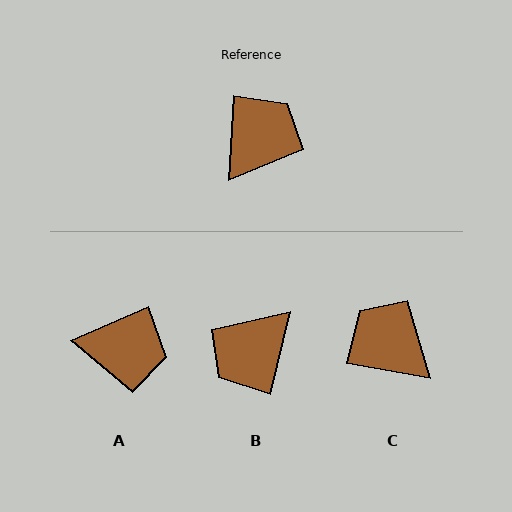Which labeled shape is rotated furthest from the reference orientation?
B, about 170 degrees away.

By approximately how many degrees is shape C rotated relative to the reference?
Approximately 84 degrees counter-clockwise.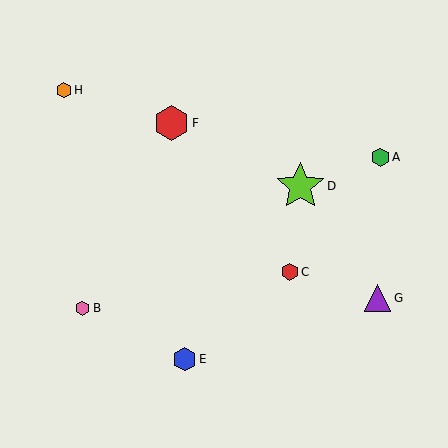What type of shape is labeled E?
Shape E is a blue hexagon.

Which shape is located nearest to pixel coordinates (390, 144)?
The green hexagon (labeled A) at (380, 157) is nearest to that location.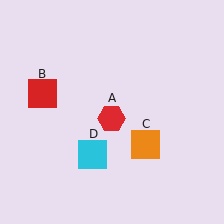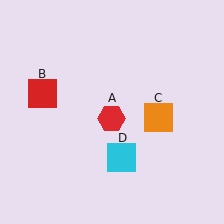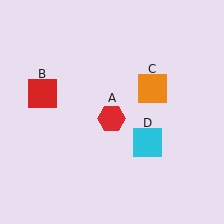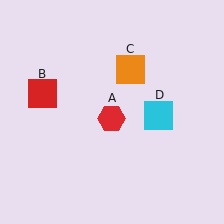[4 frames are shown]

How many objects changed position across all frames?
2 objects changed position: orange square (object C), cyan square (object D).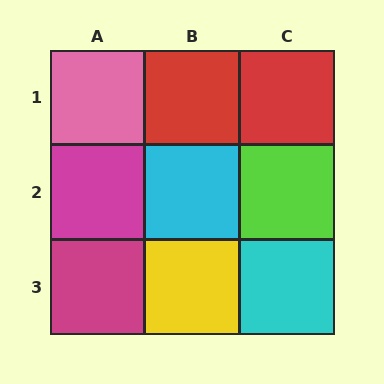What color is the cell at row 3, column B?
Yellow.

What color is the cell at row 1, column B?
Red.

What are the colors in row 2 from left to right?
Magenta, cyan, lime.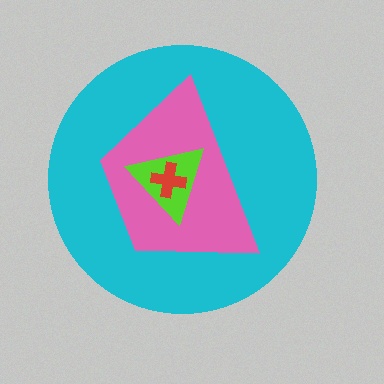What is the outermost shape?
The cyan circle.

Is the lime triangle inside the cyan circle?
Yes.